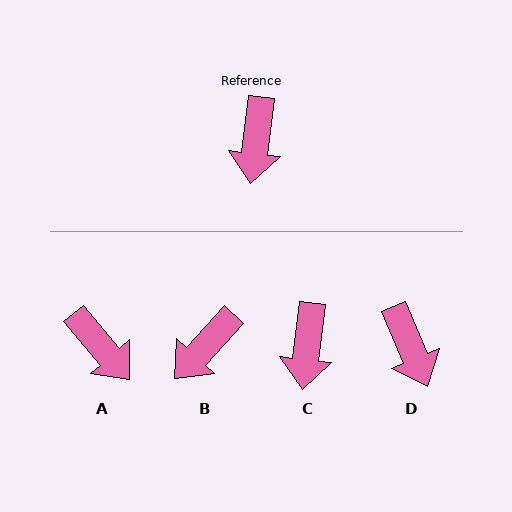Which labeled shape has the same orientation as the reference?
C.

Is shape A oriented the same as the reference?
No, it is off by about 47 degrees.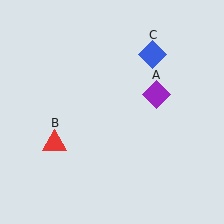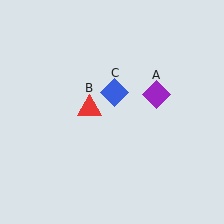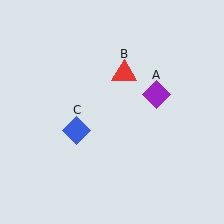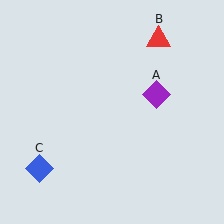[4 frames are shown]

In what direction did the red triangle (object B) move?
The red triangle (object B) moved up and to the right.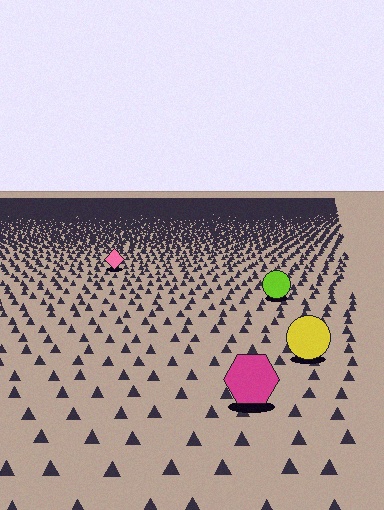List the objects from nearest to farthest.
From nearest to farthest: the magenta hexagon, the yellow circle, the lime circle, the pink diamond.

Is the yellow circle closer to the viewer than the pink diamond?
Yes. The yellow circle is closer — you can tell from the texture gradient: the ground texture is coarser near it.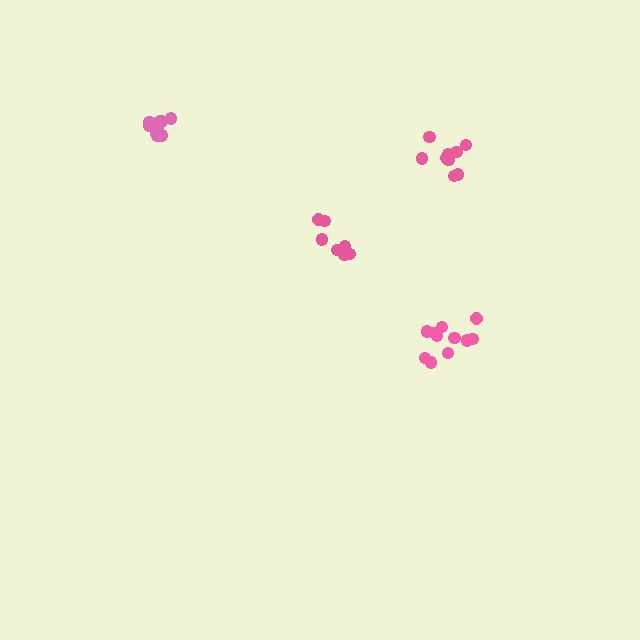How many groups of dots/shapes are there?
There are 4 groups.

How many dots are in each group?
Group 1: 9 dots, Group 2: 11 dots, Group 3: 7 dots, Group 4: 10 dots (37 total).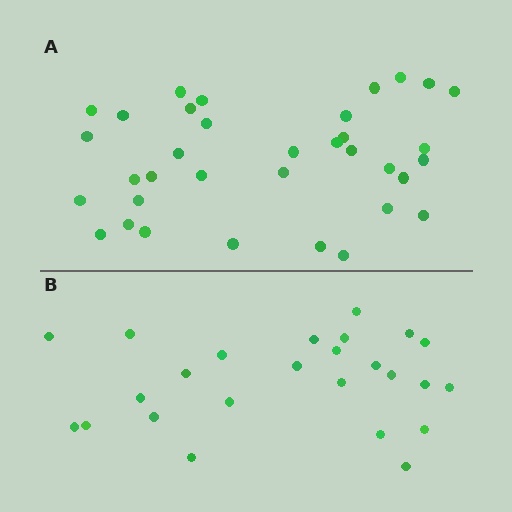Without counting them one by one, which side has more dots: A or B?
Region A (the top region) has more dots.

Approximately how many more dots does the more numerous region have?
Region A has roughly 10 or so more dots than region B.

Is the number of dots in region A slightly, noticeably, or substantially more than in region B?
Region A has noticeably more, but not dramatically so. The ratio is roughly 1.4 to 1.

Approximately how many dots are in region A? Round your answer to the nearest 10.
About 40 dots. (The exact count is 35, which rounds to 40.)